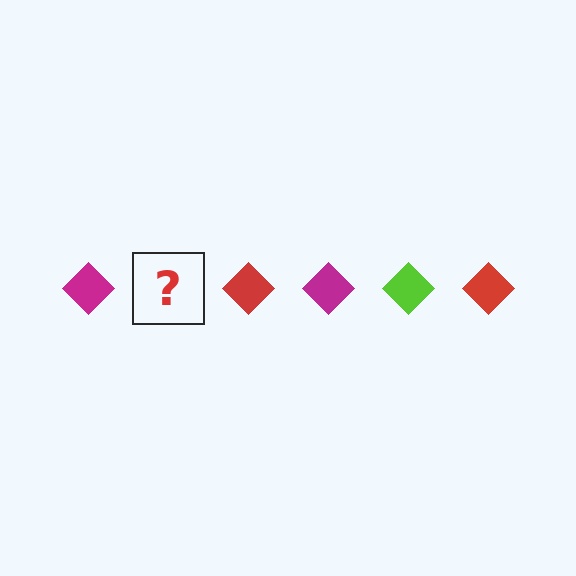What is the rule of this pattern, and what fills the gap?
The rule is that the pattern cycles through magenta, lime, red diamonds. The gap should be filled with a lime diamond.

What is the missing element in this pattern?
The missing element is a lime diamond.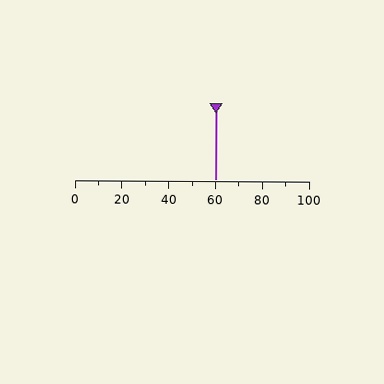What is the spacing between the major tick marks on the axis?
The major ticks are spaced 20 apart.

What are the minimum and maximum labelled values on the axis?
The axis runs from 0 to 100.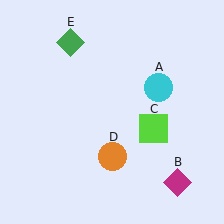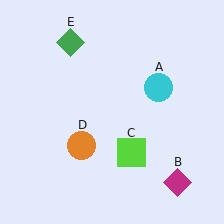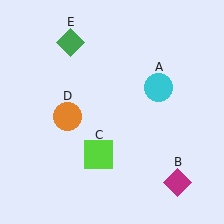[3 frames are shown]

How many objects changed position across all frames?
2 objects changed position: lime square (object C), orange circle (object D).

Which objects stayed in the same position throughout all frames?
Cyan circle (object A) and magenta diamond (object B) and green diamond (object E) remained stationary.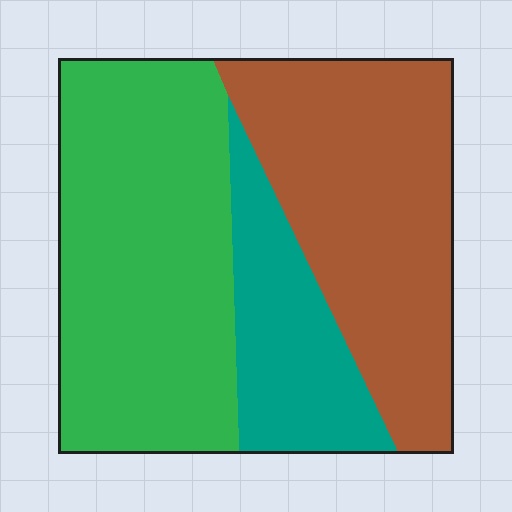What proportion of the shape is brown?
Brown takes up about three eighths (3/8) of the shape.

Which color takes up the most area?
Green, at roughly 45%.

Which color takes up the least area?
Teal, at roughly 20%.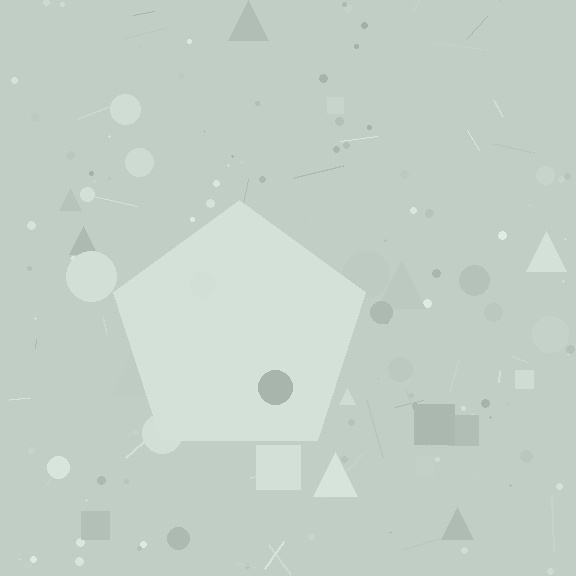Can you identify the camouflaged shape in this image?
The camouflaged shape is a pentagon.